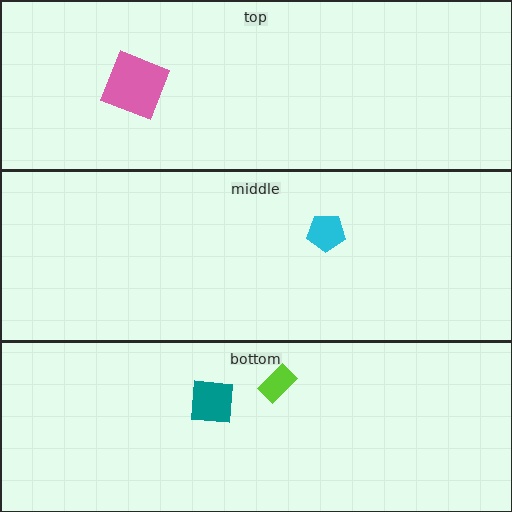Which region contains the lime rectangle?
The bottom region.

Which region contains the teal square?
The bottom region.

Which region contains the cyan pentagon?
The middle region.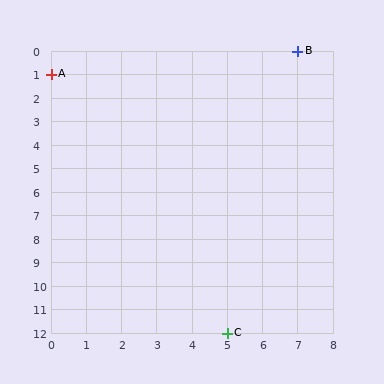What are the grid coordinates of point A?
Point A is at grid coordinates (0, 1).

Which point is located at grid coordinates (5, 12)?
Point C is at (5, 12).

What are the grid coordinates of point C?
Point C is at grid coordinates (5, 12).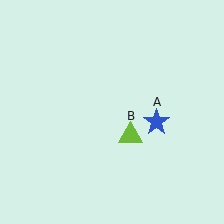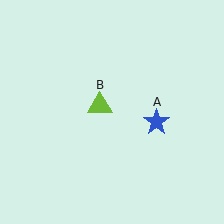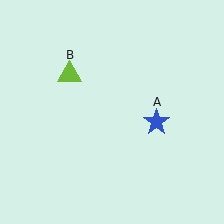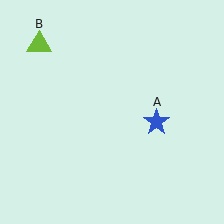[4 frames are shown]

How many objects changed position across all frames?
1 object changed position: lime triangle (object B).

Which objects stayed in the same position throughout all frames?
Blue star (object A) remained stationary.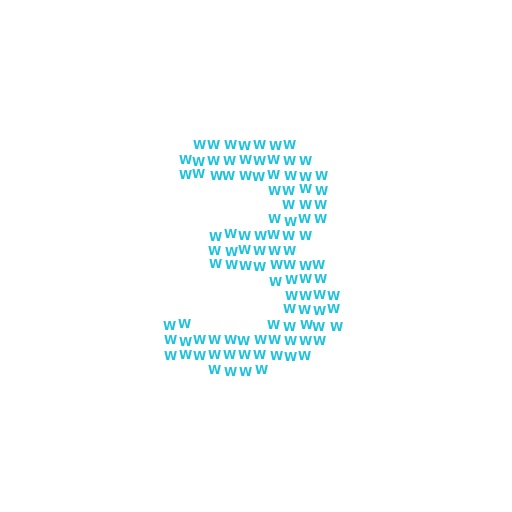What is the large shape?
The large shape is the digit 3.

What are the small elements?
The small elements are letter W's.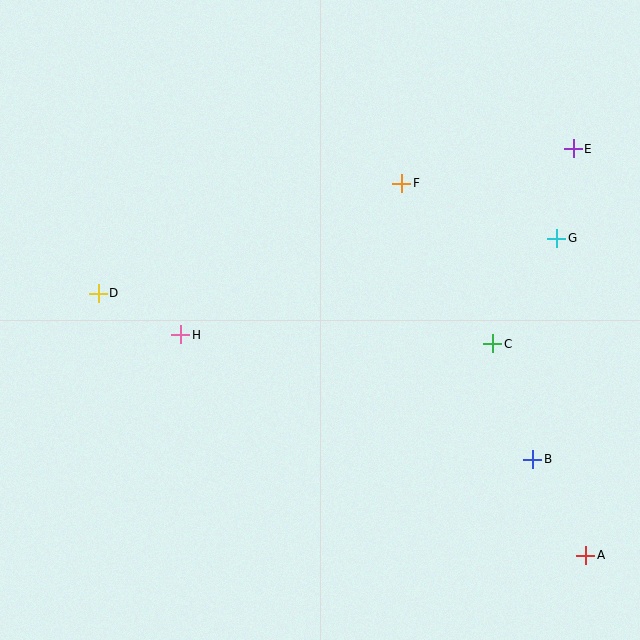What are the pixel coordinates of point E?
Point E is at (573, 149).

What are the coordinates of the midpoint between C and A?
The midpoint between C and A is at (539, 450).